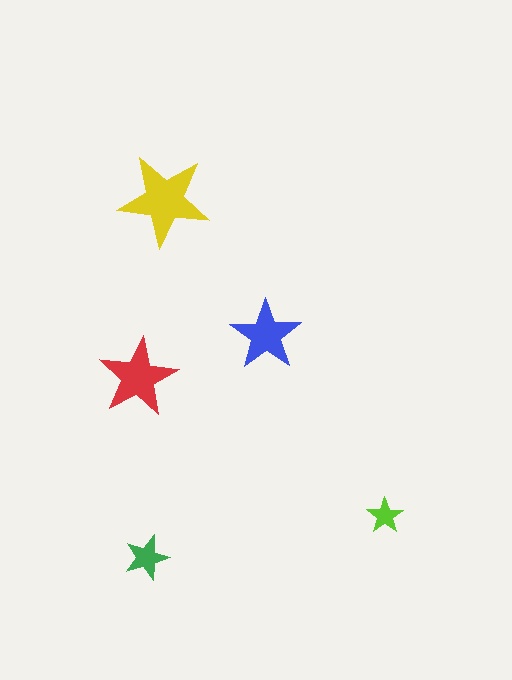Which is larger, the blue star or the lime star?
The blue one.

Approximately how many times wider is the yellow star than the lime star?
About 2.5 times wider.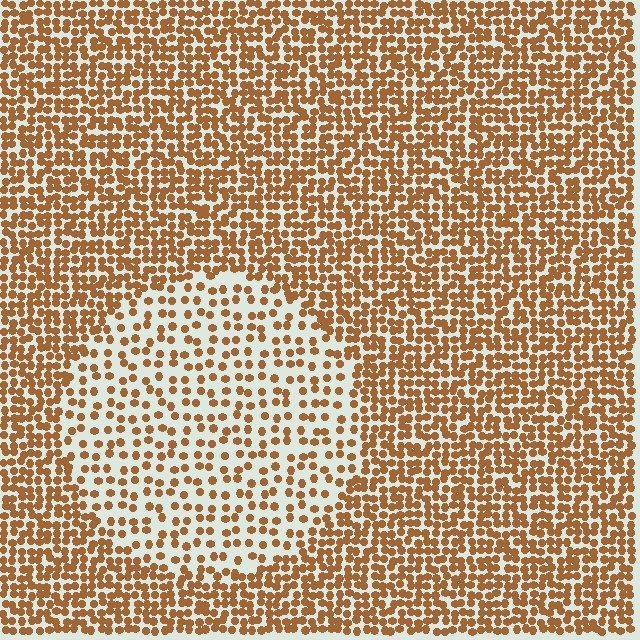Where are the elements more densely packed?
The elements are more densely packed outside the circle boundary.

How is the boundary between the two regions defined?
The boundary is defined by a change in element density (approximately 2.1x ratio). All elements are the same color, size, and shape.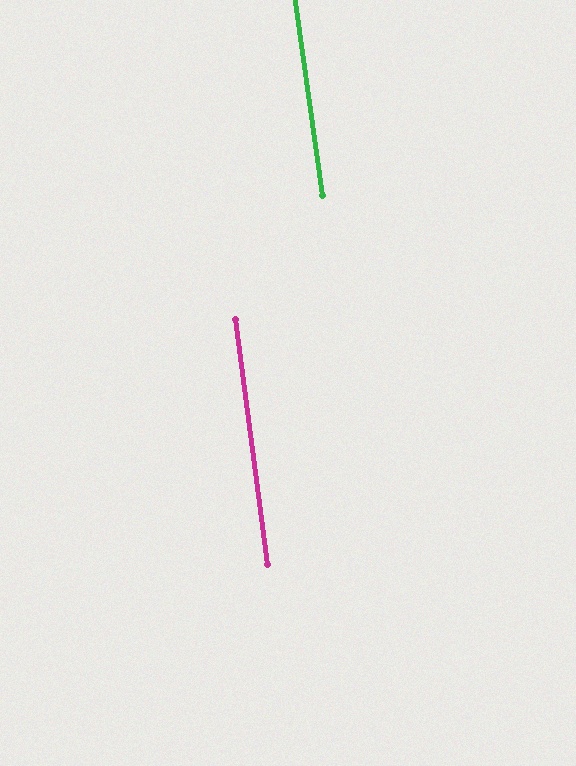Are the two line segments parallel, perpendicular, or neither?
Parallel — their directions differ by only 0.3°.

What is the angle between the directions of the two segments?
Approximately 0 degrees.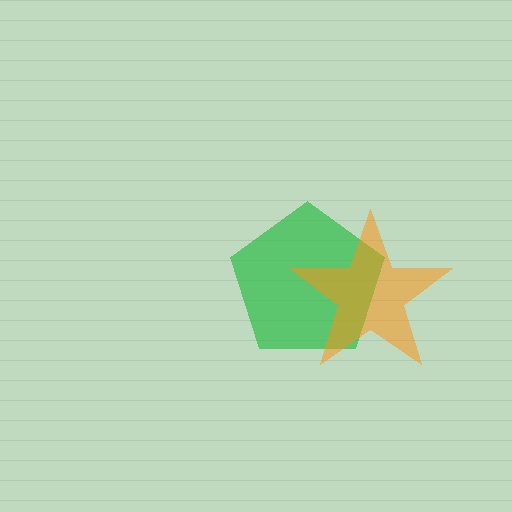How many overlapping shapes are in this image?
There are 2 overlapping shapes in the image.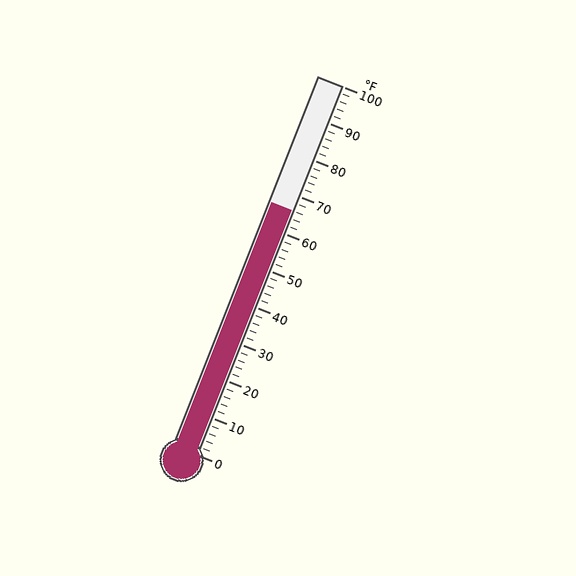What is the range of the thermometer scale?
The thermometer scale ranges from 0°F to 100°F.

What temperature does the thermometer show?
The thermometer shows approximately 66°F.